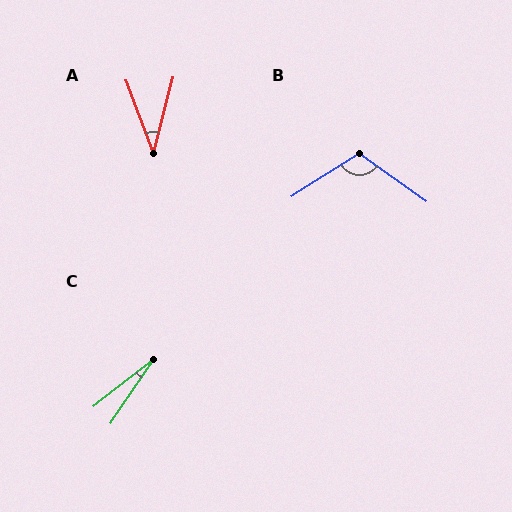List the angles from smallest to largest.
C (18°), A (35°), B (112°).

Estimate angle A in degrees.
Approximately 35 degrees.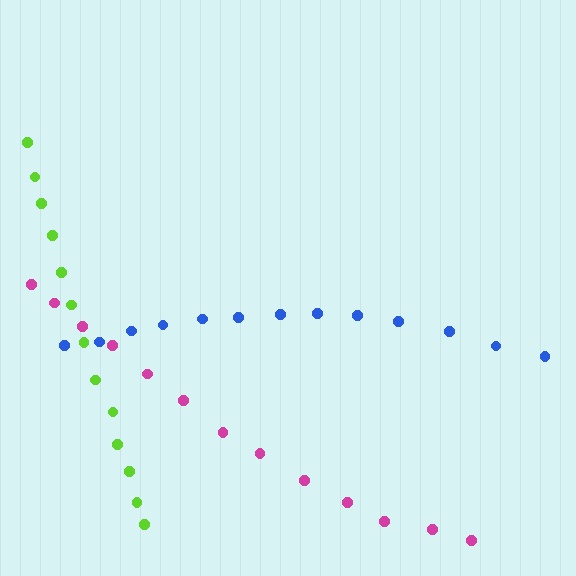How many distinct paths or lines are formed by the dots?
There are 3 distinct paths.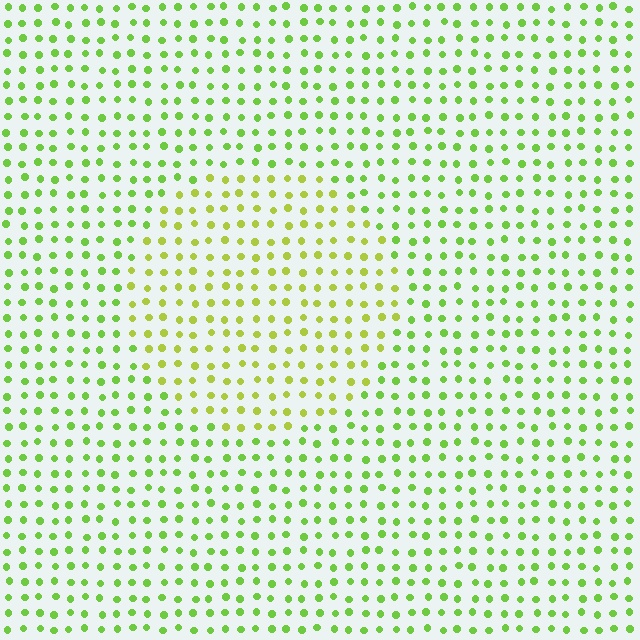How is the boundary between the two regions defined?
The boundary is defined purely by a slight shift in hue (about 27 degrees). Spacing, size, and orientation are identical on both sides.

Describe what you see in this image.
The image is filled with small lime elements in a uniform arrangement. A circle-shaped region is visible where the elements are tinted to a slightly different hue, forming a subtle color boundary.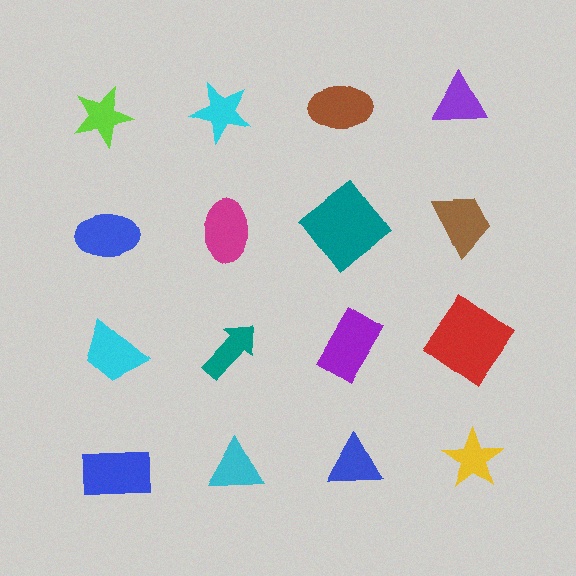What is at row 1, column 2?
A cyan star.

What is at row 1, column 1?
A lime star.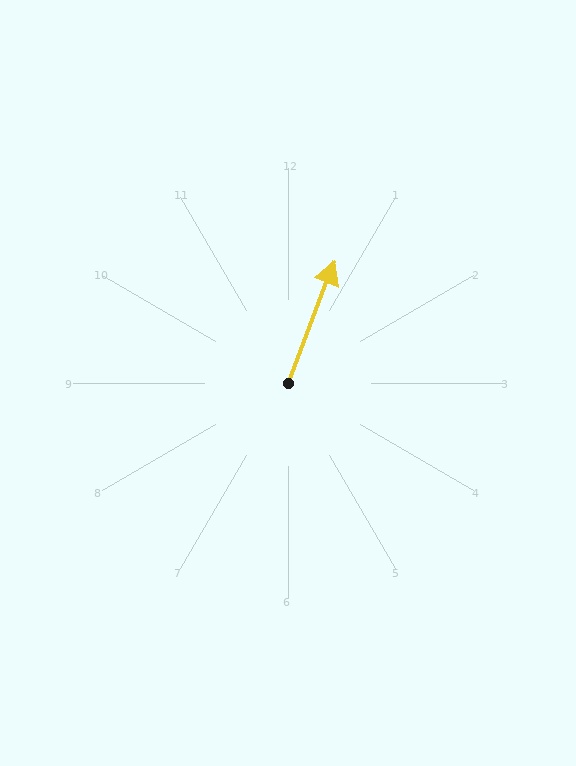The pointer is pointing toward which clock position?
Roughly 1 o'clock.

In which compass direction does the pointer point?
North.